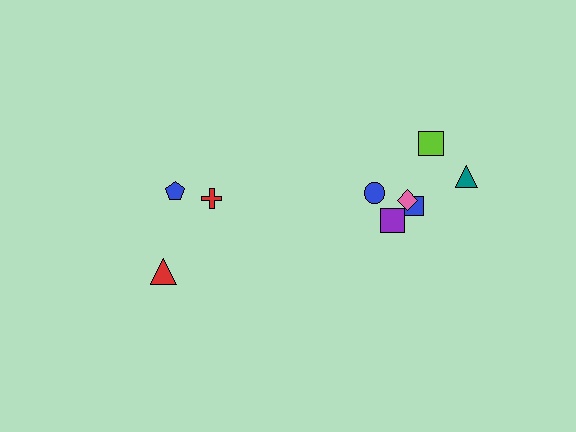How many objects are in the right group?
There are 6 objects.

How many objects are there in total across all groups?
There are 9 objects.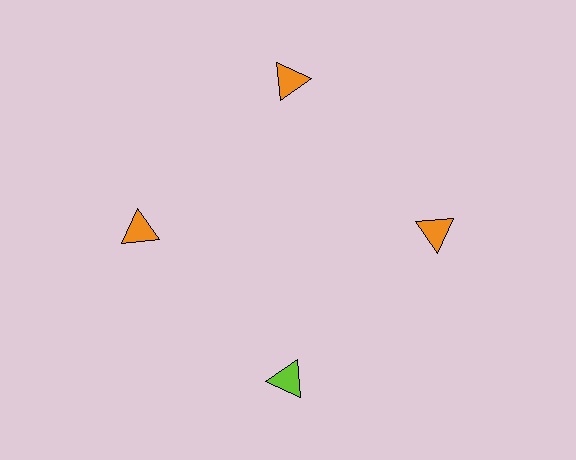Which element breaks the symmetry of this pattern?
The lime triangle at roughly the 6 o'clock position breaks the symmetry. All other shapes are orange triangles.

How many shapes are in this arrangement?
There are 4 shapes arranged in a ring pattern.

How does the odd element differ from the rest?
It has a different color: lime instead of orange.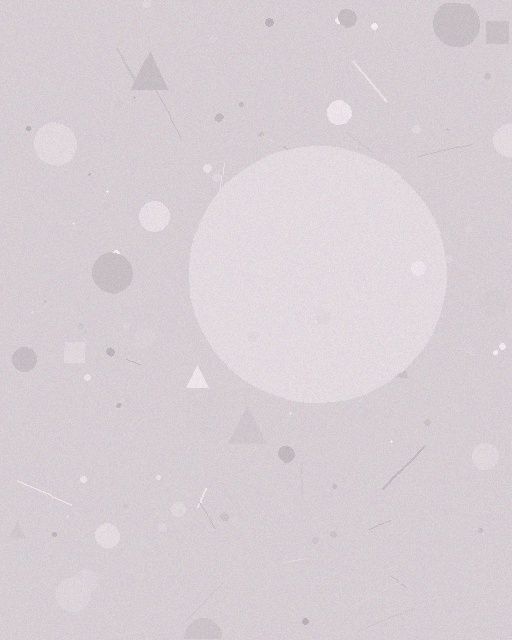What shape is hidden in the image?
A circle is hidden in the image.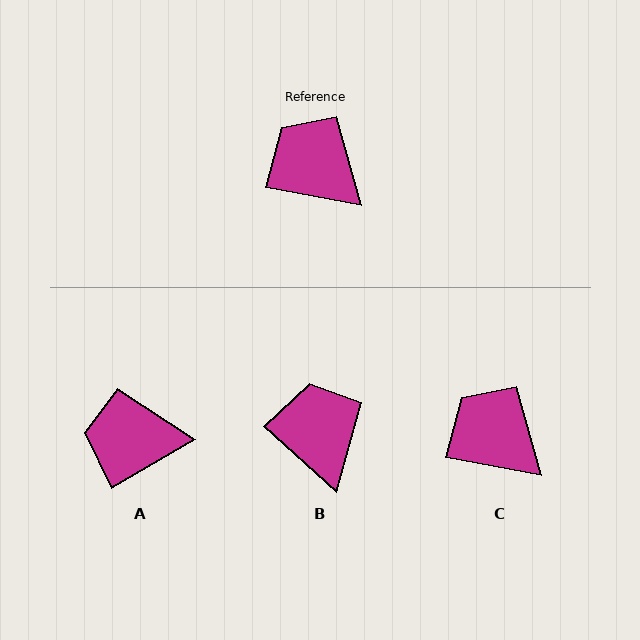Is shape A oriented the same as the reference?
No, it is off by about 41 degrees.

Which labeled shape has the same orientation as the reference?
C.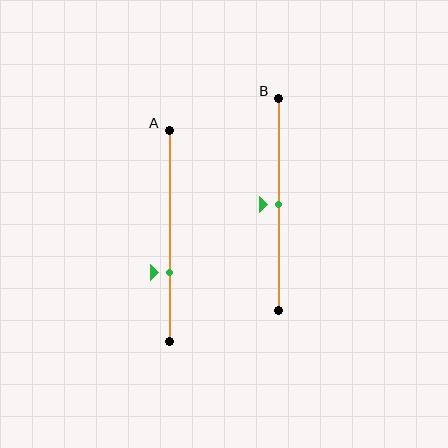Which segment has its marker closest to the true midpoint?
Segment B has its marker closest to the true midpoint.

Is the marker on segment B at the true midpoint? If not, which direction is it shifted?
Yes, the marker on segment B is at the true midpoint.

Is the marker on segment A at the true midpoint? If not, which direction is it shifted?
No, the marker on segment A is shifted downward by about 17% of the segment length.